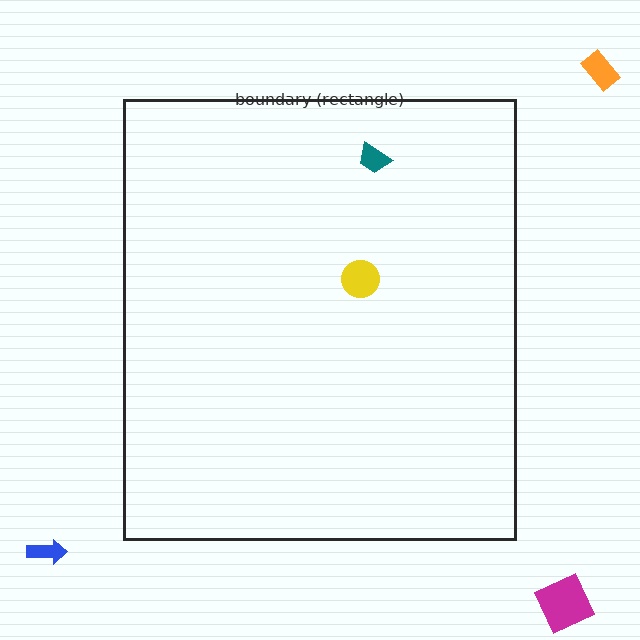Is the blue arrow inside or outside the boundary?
Outside.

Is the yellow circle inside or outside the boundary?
Inside.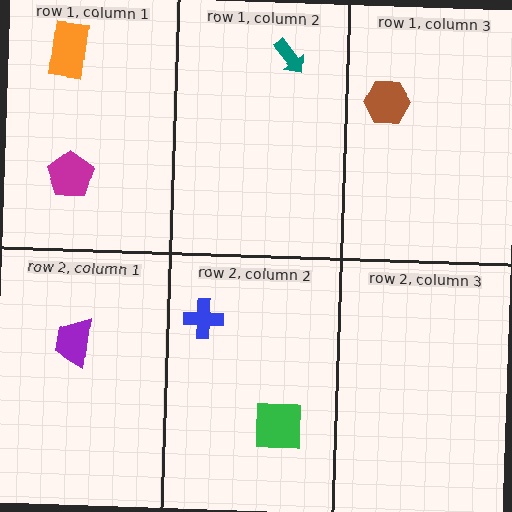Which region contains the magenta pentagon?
The row 1, column 1 region.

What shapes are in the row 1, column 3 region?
The brown hexagon.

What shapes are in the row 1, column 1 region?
The magenta pentagon, the orange rectangle.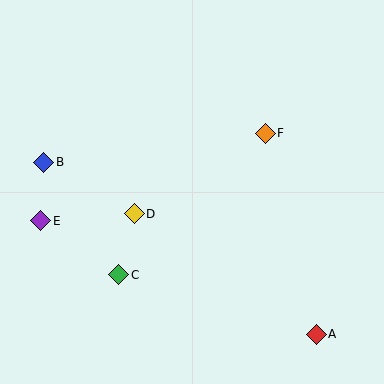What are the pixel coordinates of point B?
Point B is at (44, 162).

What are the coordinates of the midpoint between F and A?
The midpoint between F and A is at (291, 234).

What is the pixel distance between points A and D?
The distance between A and D is 218 pixels.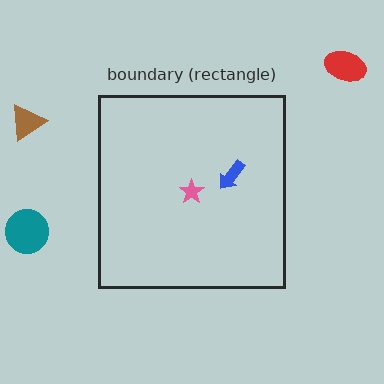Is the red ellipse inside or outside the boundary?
Outside.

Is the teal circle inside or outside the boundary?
Outside.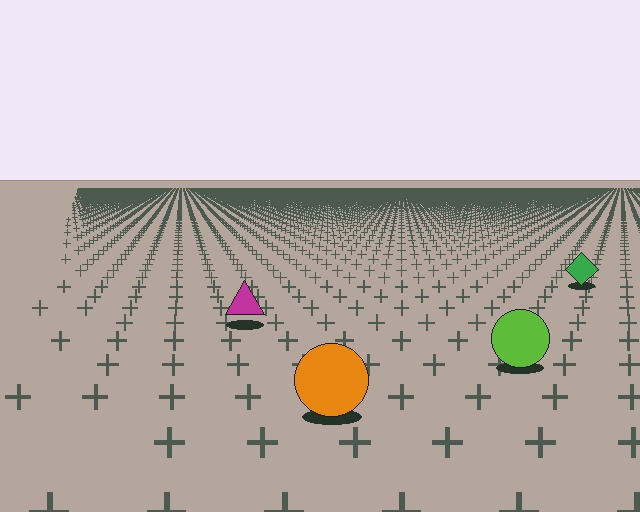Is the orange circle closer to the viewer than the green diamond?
Yes. The orange circle is closer — you can tell from the texture gradient: the ground texture is coarser near it.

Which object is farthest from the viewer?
The green diamond is farthest from the viewer. It appears smaller and the ground texture around it is denser.